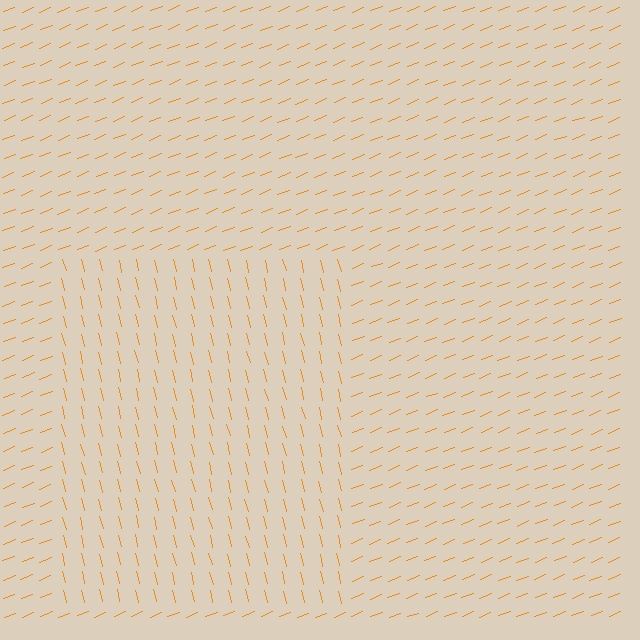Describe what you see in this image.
The image is filled with small orange line segments. A rectangle region in the image has lines oriented differently from the surrounding lines, creating a visible texture boundary.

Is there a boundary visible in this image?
Yes, there is a texture boundary formed by a change in line orientation.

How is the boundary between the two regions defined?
The boundary is defined purely by a change in line orientation (approximately 82 degrees difference). All lines are the same color and thickness.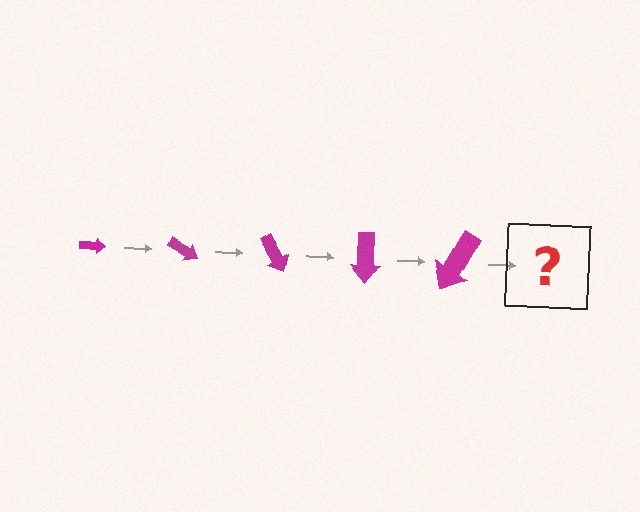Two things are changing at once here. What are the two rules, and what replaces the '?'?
The two rules are that the arrow grows larger each step and it rotates 30 degrees each step. The '?' should be an arrow, larger than the previous one and rotated 150 degrees from the start.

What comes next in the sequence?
The next element should be an arrow, larger than the previous one and rotated 150 degrees from the start.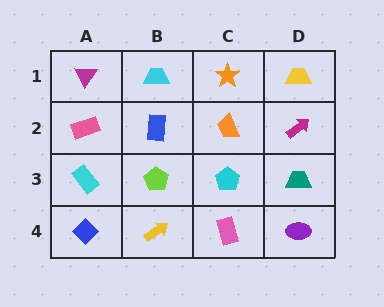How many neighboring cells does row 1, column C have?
3.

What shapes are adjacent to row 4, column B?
A lime pentagon (row 3, column B), a blue diamond (row 4, column A), a pink rectangle (row 4, column C).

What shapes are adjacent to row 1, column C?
An orange trapezoid (row 2, column C), a cyan trapezoid (row 1, column B), a yellow trapezoid (row 1, column D).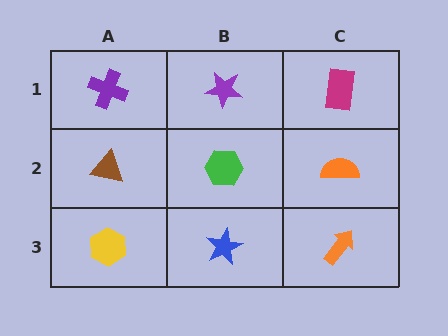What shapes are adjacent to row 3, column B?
A green hexagon (row 2, column B), a yellow hexagon (row 3, column A), an orange arrow (row 3, column C).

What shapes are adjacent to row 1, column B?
A green hexagon (row 2, column B), a purple cross (row 1, column A), a magenta rectangle (row 1, column C).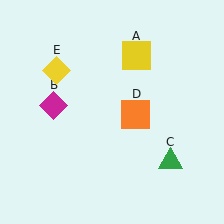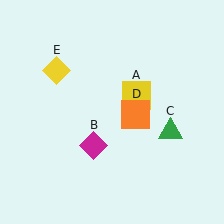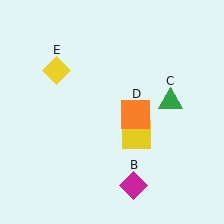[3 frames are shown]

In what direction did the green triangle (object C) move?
The green triangle (object C) moved up.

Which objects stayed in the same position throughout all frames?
Orange square (object D) and yellow diamond (object E) remained stationary.